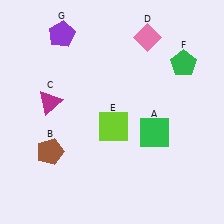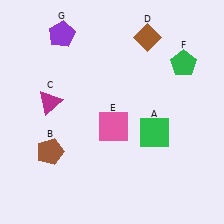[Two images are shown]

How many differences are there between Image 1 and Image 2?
There are 2 differences between the two images.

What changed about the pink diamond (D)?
In Image 1, D is pink. In Image 2, it changed to brown.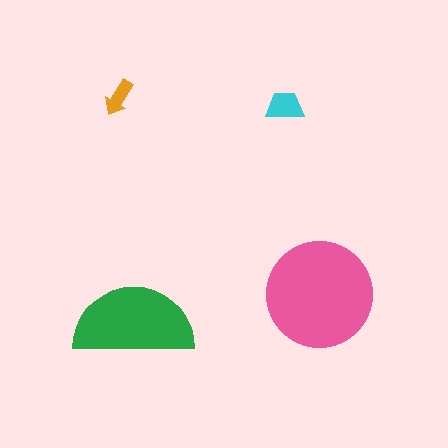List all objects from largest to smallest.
The pink circle, the green semicircle, the cyan trapezoid, the orange arrow.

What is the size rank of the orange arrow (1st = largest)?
4th.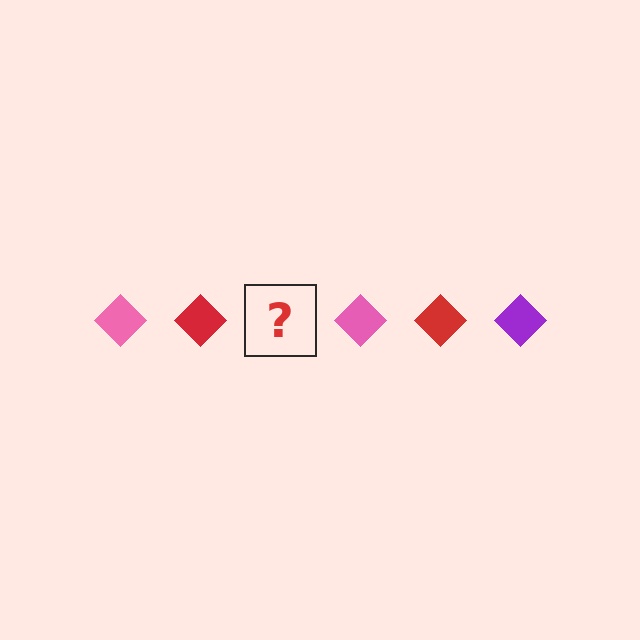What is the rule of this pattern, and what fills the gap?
The rule is that the pattern cycles through pink, red, purple diamonds. The gap should be filled with a purple diamond.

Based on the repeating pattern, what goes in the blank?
The blank should be a purple diamond.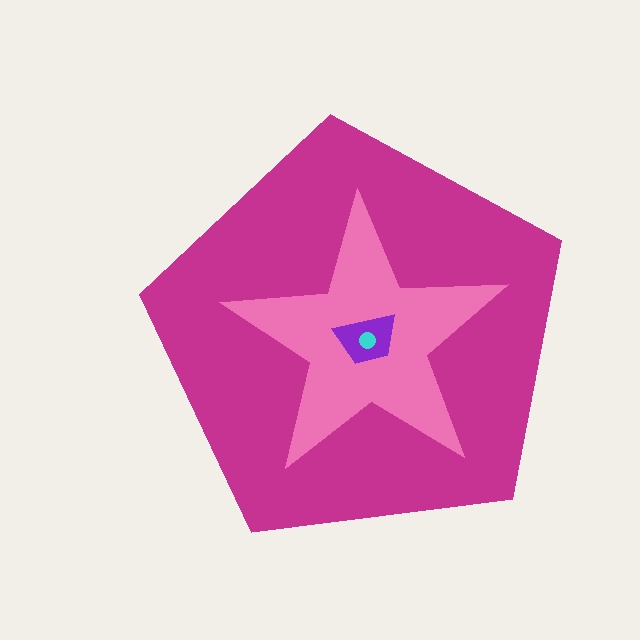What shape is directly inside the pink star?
The purple trapezoid.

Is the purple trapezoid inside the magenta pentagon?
Yes.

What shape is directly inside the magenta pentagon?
The pink star.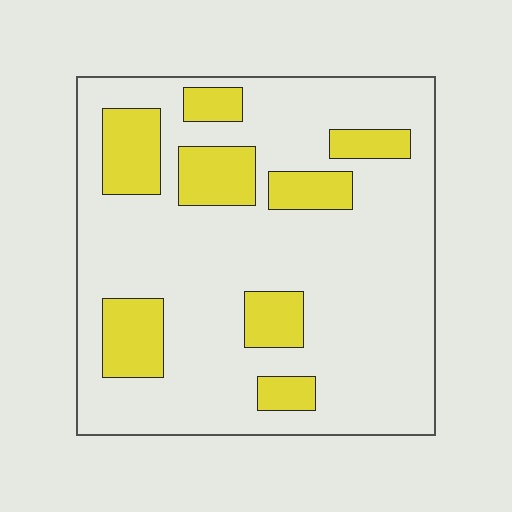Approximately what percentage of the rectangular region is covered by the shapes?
Approximately 20%.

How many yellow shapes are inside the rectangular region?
8.